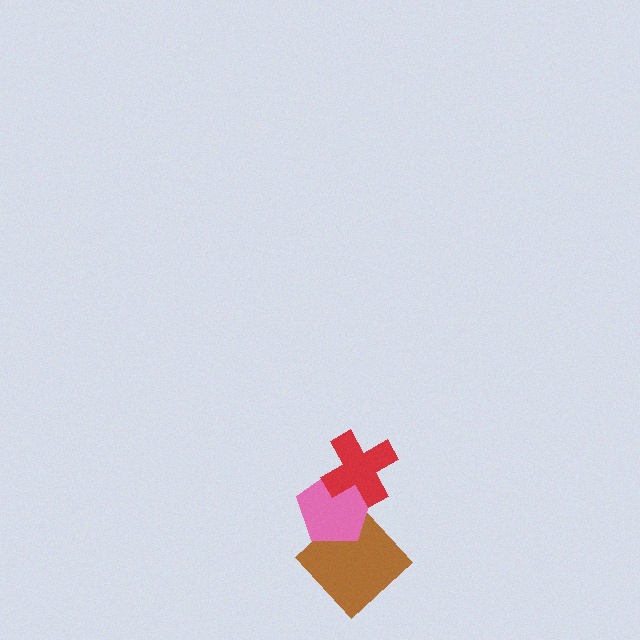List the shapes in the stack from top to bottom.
From top to bottom: the red cross, the pink pentagon, the brown diamond.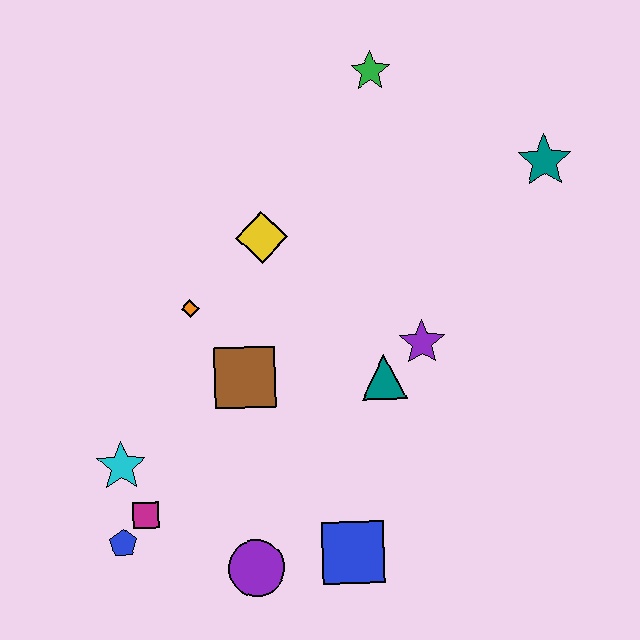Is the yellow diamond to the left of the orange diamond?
No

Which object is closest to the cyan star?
The magenta square is closest to the cyan star.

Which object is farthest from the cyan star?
The teal star is farthest from the cyan star.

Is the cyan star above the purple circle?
Yes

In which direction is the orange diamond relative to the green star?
The orange diamond is below the green star.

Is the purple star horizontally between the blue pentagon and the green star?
No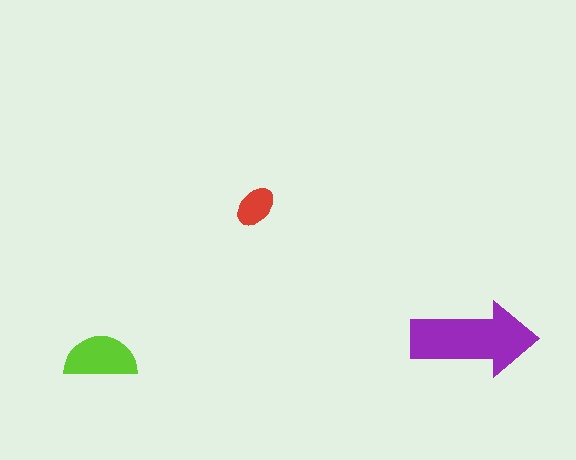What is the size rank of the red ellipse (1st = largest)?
3rd.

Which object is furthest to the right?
The purple arrow is rightmost.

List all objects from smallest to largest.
The red ellipse, the lime semicircle, the purple arrow.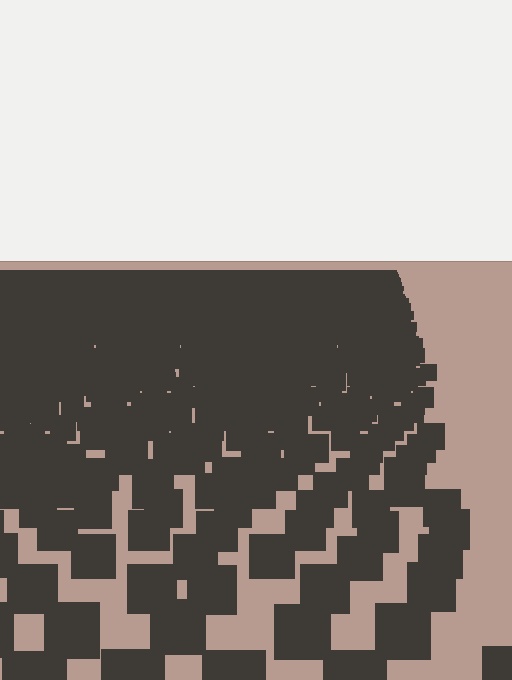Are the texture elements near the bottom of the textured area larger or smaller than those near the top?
Larger. Near the bottom, elements are closer to the viewer and appear at a bigger on-screen size.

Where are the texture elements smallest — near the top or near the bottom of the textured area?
Near the top.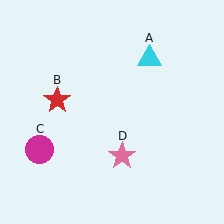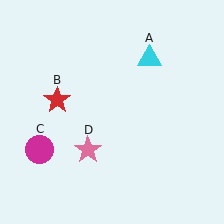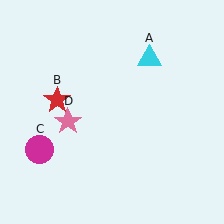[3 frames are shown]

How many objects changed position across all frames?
1 object changed position: pink star (object D).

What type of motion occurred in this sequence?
The pink star (object D) rotated clockwise around the center of the scene.